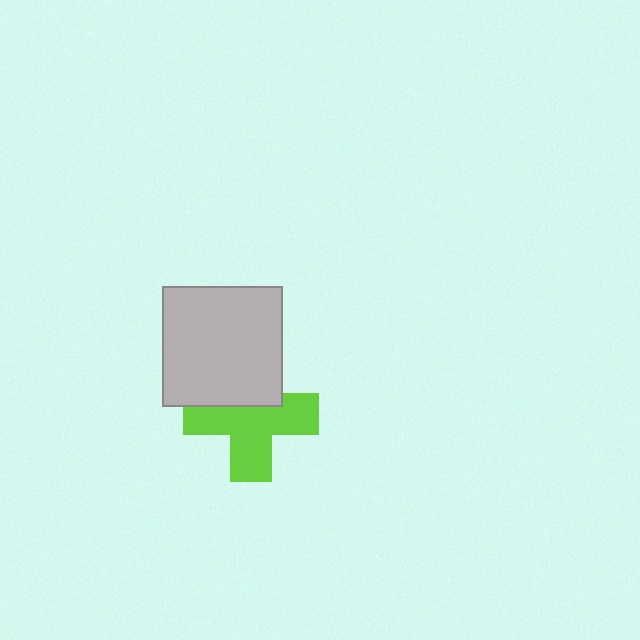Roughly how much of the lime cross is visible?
About half of it is visible (roughly 65%).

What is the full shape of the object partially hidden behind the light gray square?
The partially hidden object is a lime cross.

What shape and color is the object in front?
The object in front is a light gray square.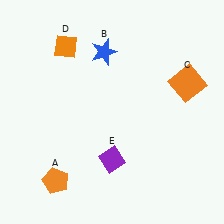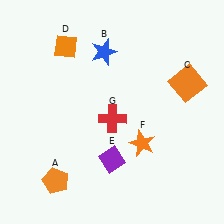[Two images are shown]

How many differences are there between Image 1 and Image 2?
There are 2 differences between the two images.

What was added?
An orange star (F), a red cross (G) were added in Image 2.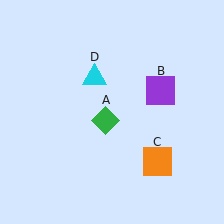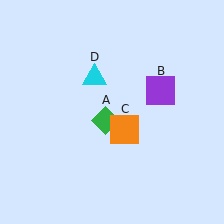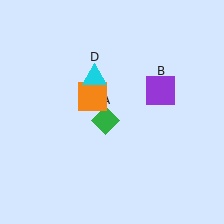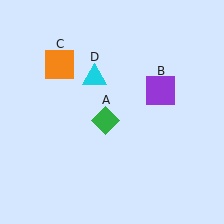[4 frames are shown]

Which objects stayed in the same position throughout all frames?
Green diamond (object A) and purple square (object B) and cyan triangle (object D) remained stationary.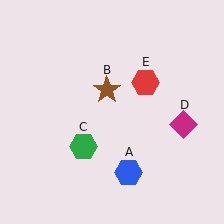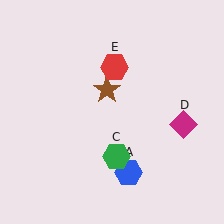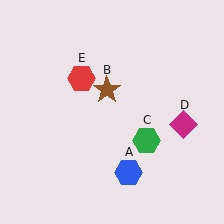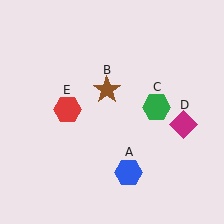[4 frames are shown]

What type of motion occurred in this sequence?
The green hexagon (object C), red hexagon (object E) rotated counterclockwise around the center of the scene.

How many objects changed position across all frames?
2 objects changed position: green hexagon (object C), red hexagon (object E).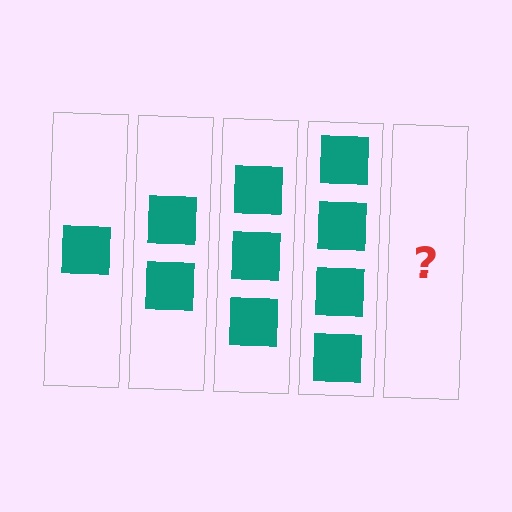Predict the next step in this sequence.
The next step is 5 squares.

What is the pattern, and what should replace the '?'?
The pattern is that each step adds one more square. The '?' should be 5 squares.